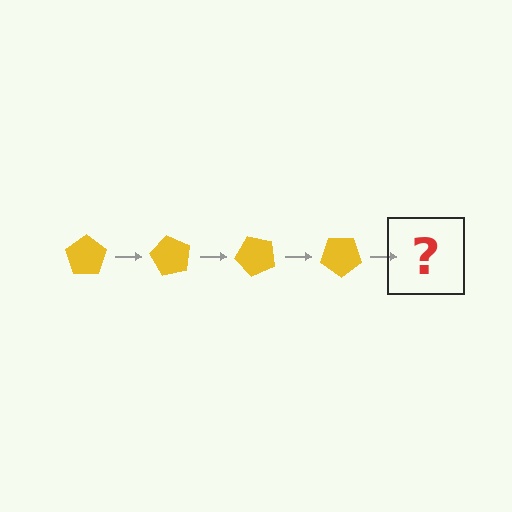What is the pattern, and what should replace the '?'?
The pattern is that the pentagon rotates 60 degrees each step. The '?' should be a yellow pentagon rotated 240 degrees.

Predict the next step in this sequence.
The next step is a yellow pentagon rotated 240 degrees.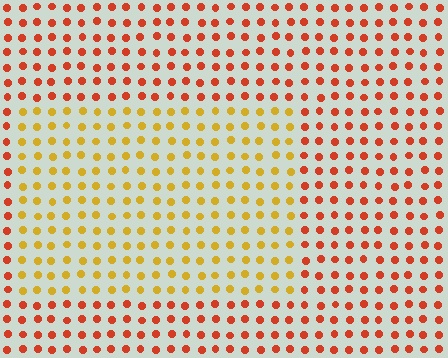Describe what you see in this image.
The image is filled with small red elements in a uniform arrangement. A rectangle-shaped region is visible where the elements are tinted to a slightly different hue, forming a subtle color boundary.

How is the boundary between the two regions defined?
The boundary is defined purely by a slight shift in hue (about 39 degrees). Spacing, size, and orientation are identical on both sides.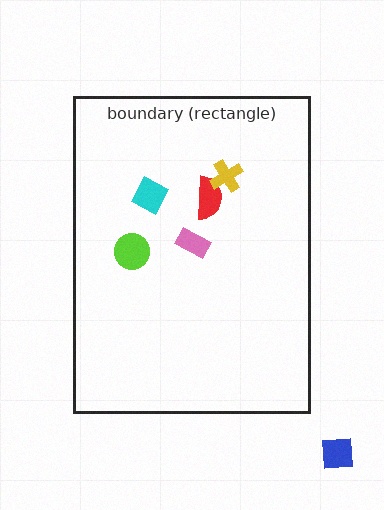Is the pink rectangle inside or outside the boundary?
Inside.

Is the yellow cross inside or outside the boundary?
Inside.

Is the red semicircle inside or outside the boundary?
Inside.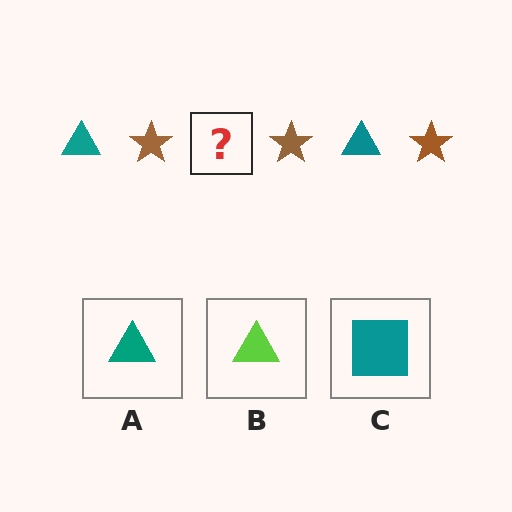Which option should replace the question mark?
Option A.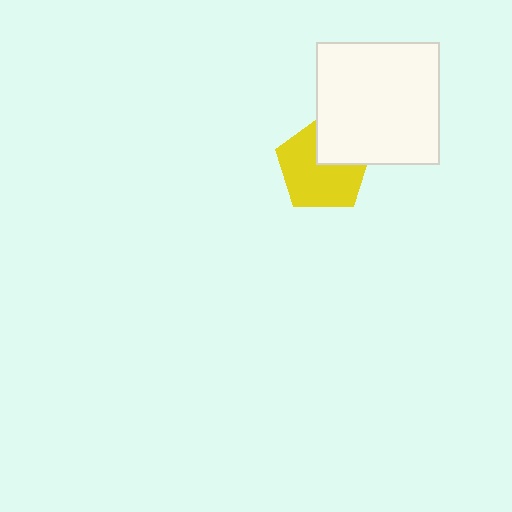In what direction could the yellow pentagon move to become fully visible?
The yellow pentagon could move toward the lower-left. That would shift it out from behind the white square entirely.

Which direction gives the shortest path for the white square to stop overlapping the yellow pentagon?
Moving toward the upper-right gives the shortest separation.